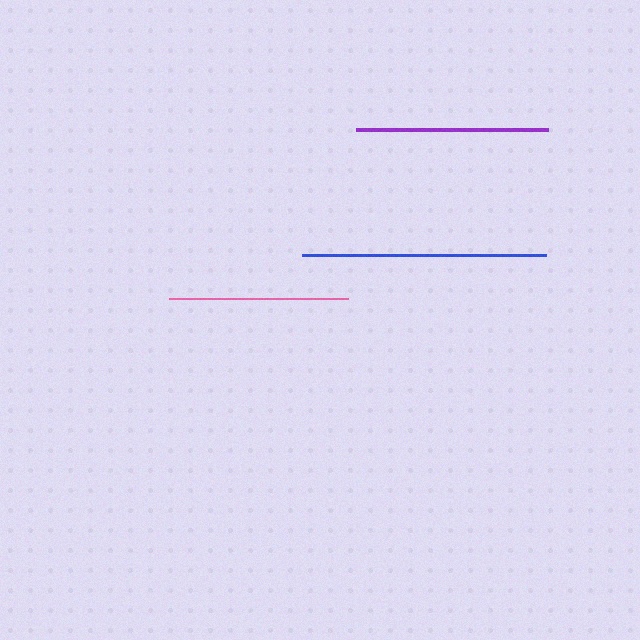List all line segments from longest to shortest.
From longest to shortest: blue, purple, pink.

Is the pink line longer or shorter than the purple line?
The purple line is longer than the pink line.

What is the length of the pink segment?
The pink segment is approximately 179 pixels long.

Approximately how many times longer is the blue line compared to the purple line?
The blue line is approximately 1.3 times the length of the purple line.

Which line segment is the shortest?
The pink line is the shortest at approximately 179 pixels.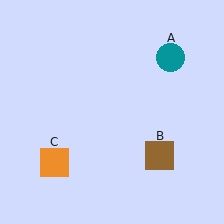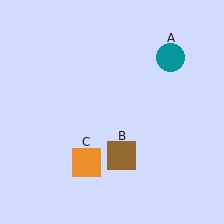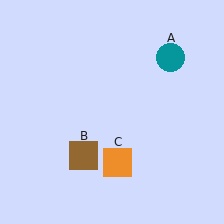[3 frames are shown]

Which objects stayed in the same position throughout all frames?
Teal circle (object A) remained stationary.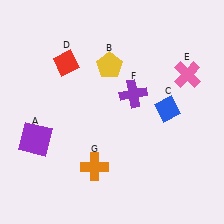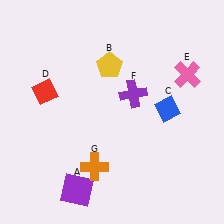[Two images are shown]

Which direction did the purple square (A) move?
The purple square (A) moved down.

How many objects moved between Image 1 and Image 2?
2 objects moved between the two images.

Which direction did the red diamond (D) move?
The red diamond (D) moved down.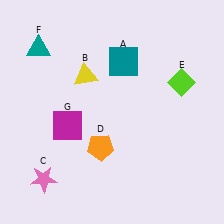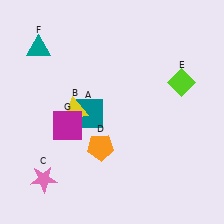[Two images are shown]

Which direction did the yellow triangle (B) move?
The yellow triangle (B) moved down.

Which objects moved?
The objects that moved are: the teal square (A), the yellow triangle (B).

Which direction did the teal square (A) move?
The teal square (A) moved down.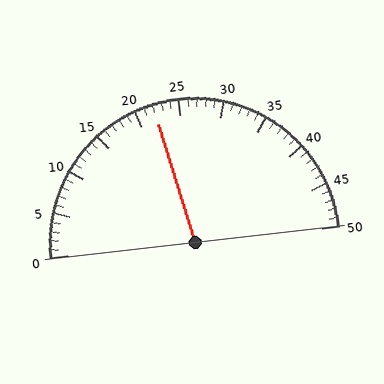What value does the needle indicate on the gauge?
The needle indicates approximately 22.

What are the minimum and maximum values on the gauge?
The gauge ranges from 0 to 50.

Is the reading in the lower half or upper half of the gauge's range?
The reading is in the lower half of the range (0 to 50).